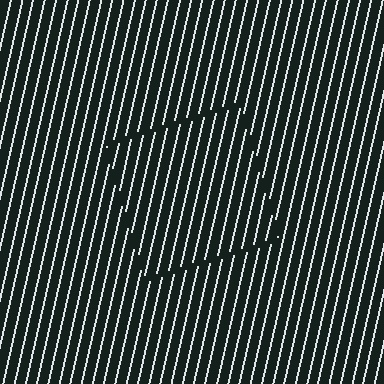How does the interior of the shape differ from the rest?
The interior of the shape contains the same grating, shifted by half a period — the contour is defined by the phase discontinuity where line-ends from the inner and outer gratings abut.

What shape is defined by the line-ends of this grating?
An illusory square. The interior of the shape contains the same grating, shifted by half a period — the contour is defined by the phase discontinuity where line-ends from the inner and outer gratings abut.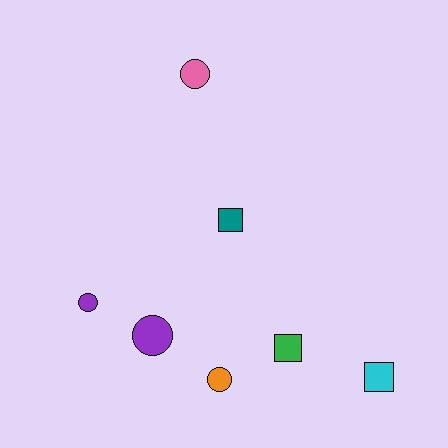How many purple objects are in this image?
There are 2 purple objects.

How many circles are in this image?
There are 4 circles.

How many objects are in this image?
There are 7 objects.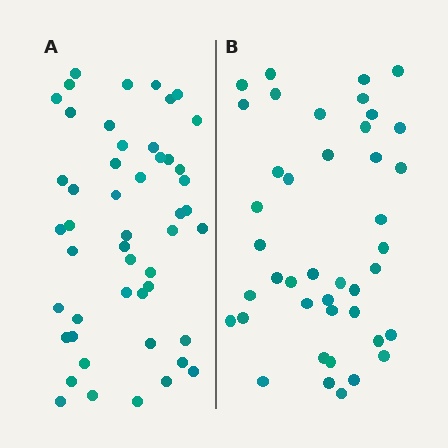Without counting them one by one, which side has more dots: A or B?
Region A (the left region) has more dots.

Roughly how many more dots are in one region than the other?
Region A has roughly 8 or so more dots than region B.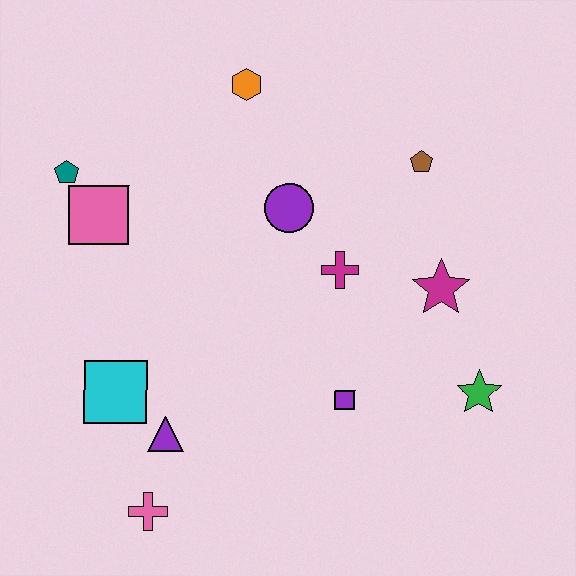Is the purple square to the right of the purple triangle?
Yes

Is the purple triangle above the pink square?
No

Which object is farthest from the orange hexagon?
The pink cross is farthest from the orange hexagon.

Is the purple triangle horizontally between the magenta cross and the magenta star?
No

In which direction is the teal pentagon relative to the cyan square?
The teal pentagon is above the cyan square.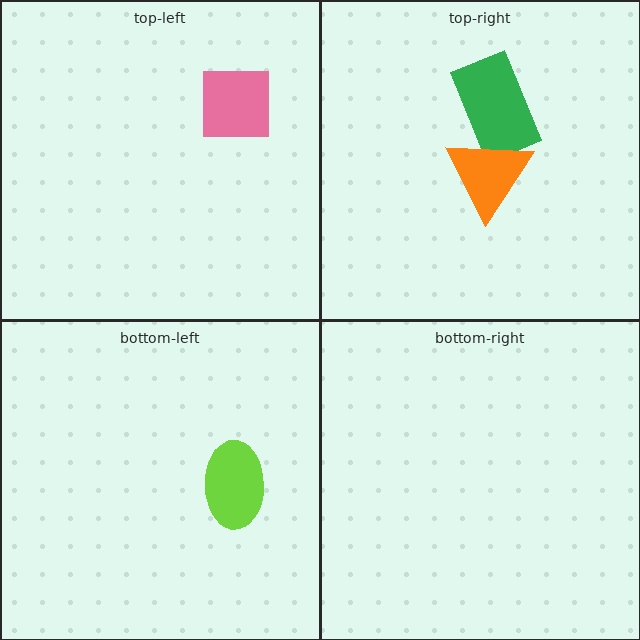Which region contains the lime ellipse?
The bottom-left region.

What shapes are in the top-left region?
The pink square.